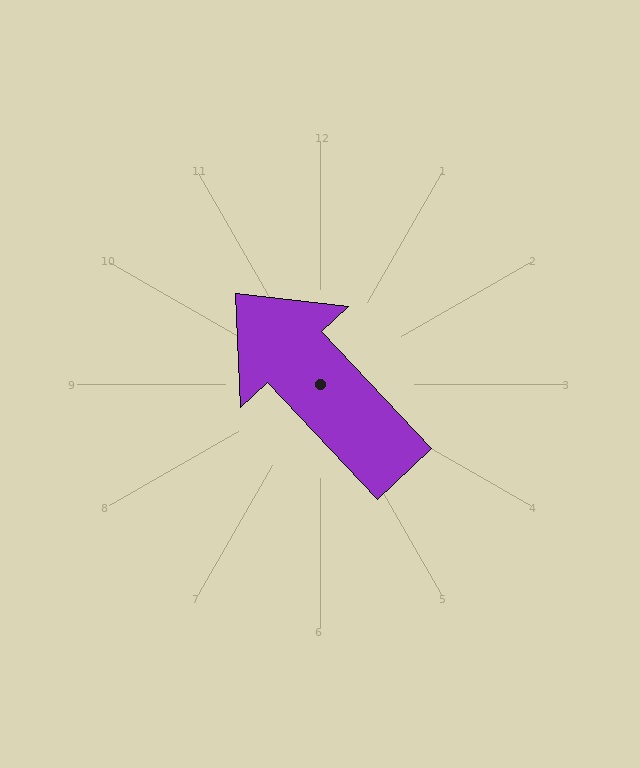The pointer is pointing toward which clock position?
Roughly 11 o'clock.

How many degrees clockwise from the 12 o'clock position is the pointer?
Approximately 317 degrees.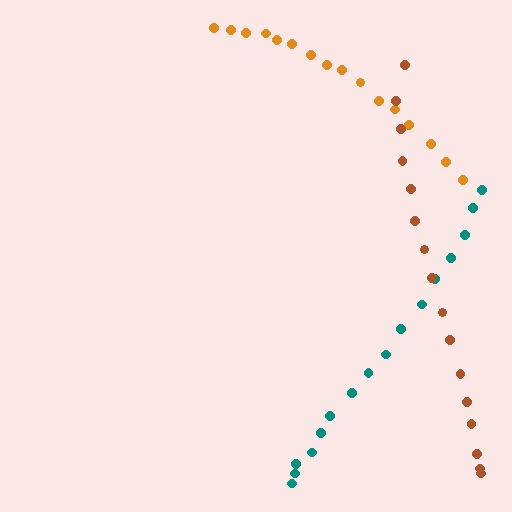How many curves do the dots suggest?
There are 3 distinct paths.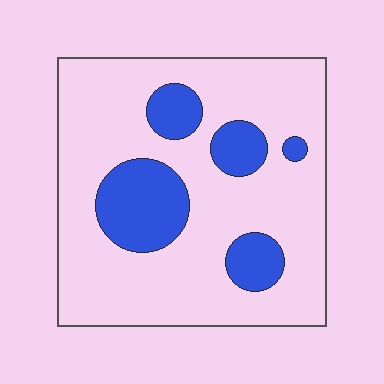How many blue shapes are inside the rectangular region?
5.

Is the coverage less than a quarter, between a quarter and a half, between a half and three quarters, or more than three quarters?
Less than a quarter.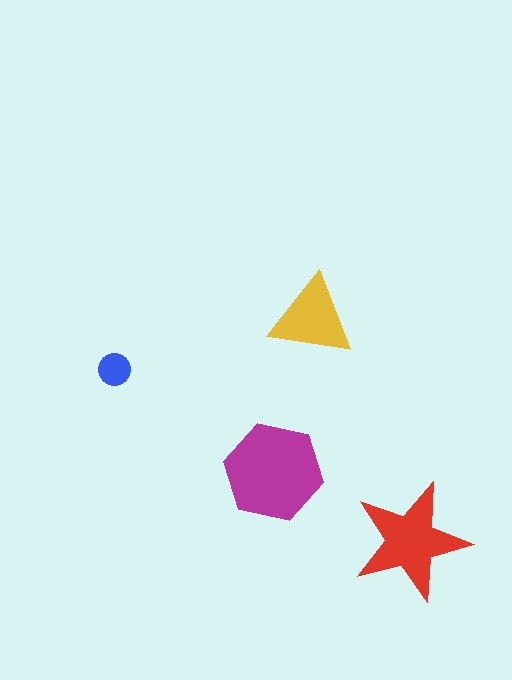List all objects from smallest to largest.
The blue circle, the yellow triangle, the red star, the magenta hexagon.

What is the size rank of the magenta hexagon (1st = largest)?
1st.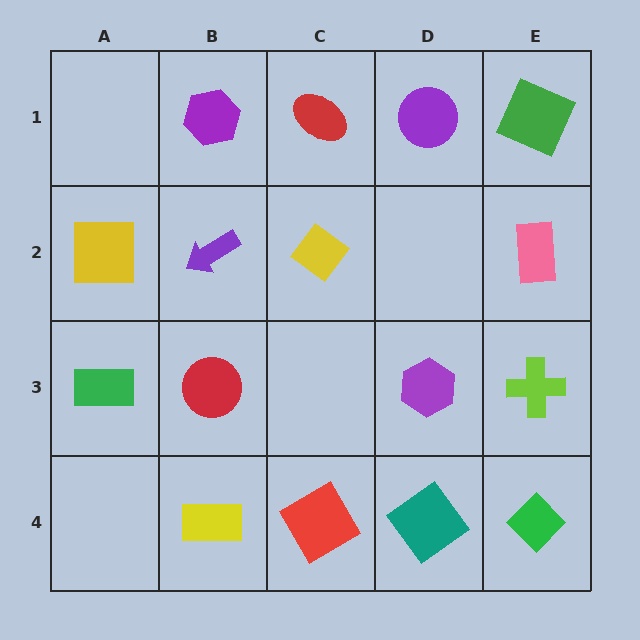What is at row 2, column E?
A pink rectangle.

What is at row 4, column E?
A green diamond.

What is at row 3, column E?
A lime cross.